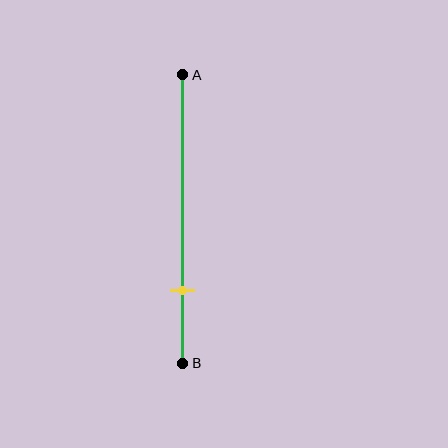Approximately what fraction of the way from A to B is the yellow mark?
The yellow mark is approximately 75% of the way from A to B.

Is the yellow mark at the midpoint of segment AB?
No, the mark is at about 75% from A, not at the 50% midpoint.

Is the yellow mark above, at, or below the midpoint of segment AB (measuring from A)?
The yellow mark is below the midpoint of segment AB.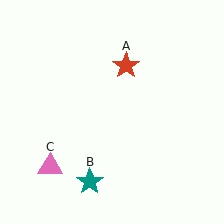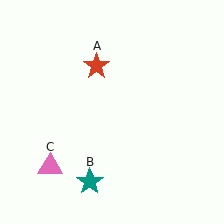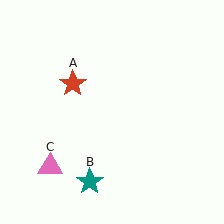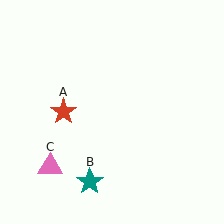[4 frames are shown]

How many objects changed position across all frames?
1 object changed position: red star (object A).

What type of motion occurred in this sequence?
The red star (object A) rotated counterclockwise around the center of the scene.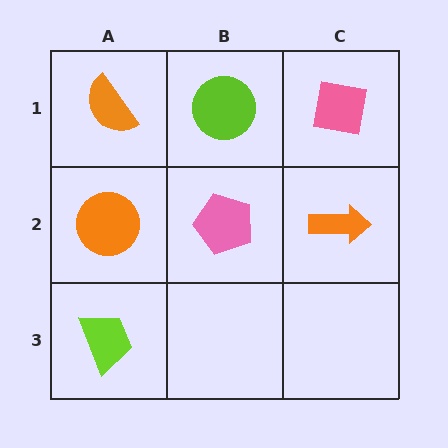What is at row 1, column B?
A lime circle.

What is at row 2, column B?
A pink pentagon.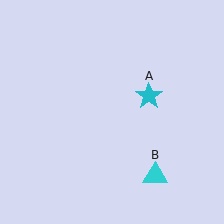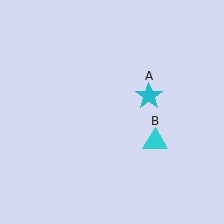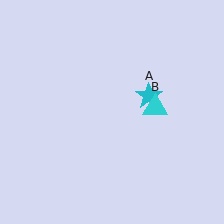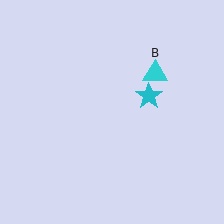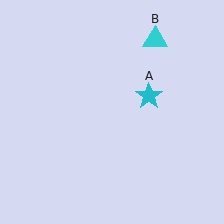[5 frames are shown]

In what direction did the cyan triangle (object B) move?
The cyan triangle (object B) moved up.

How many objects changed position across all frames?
1 object changed position: cyan triangle (object B).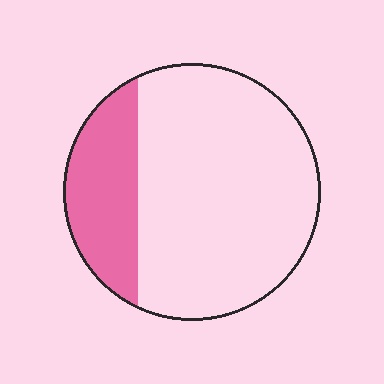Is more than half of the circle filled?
No.